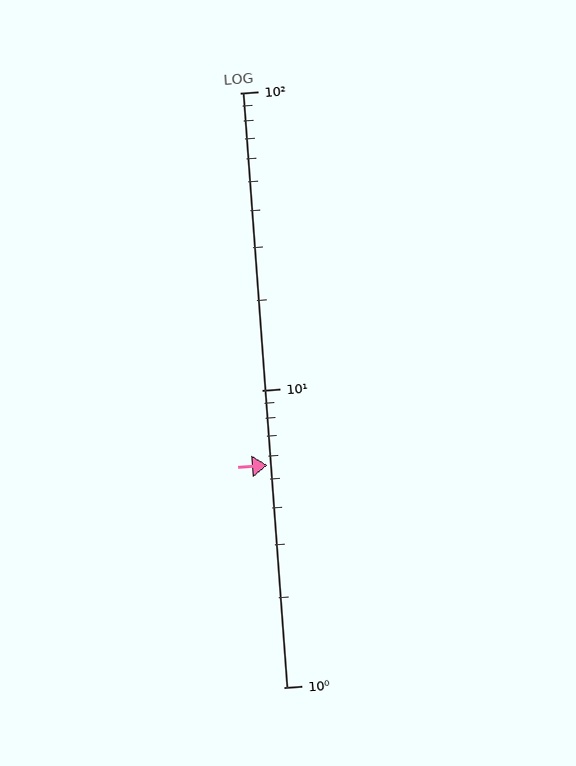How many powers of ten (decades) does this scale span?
The scale spans 2 decades, from 1 to 100.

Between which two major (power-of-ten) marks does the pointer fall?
The pointer is between 1 and 10.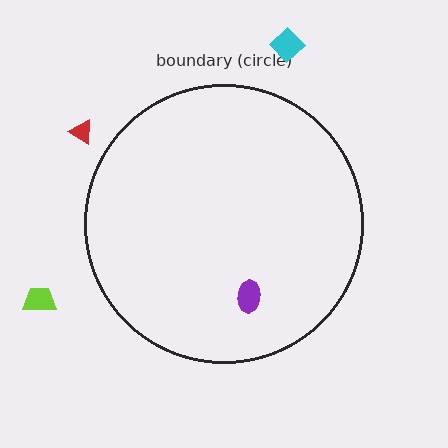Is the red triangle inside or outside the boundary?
Outside.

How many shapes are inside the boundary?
1 inside, 3 outside.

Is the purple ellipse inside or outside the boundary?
Inside.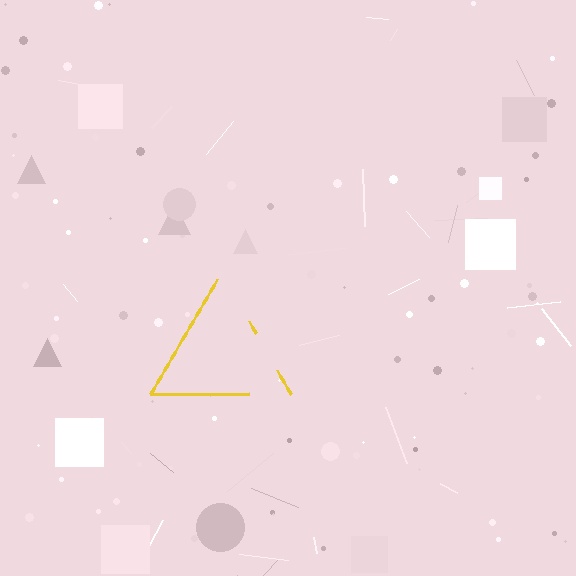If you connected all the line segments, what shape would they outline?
They would outline a triangle.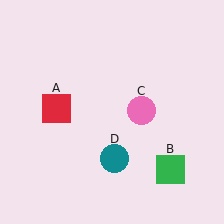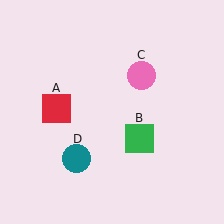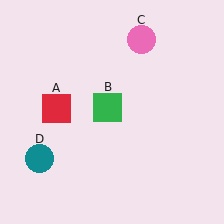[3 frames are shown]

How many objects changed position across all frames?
3 objects changed position: green square (object B), pink circle (object C), teal circle (object D).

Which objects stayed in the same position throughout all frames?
Red square (object A) remained stationary.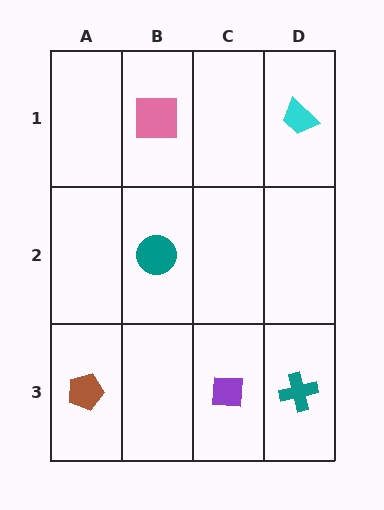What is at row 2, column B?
A teal circle.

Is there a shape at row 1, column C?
No, that cell is empty.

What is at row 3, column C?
A purple square.